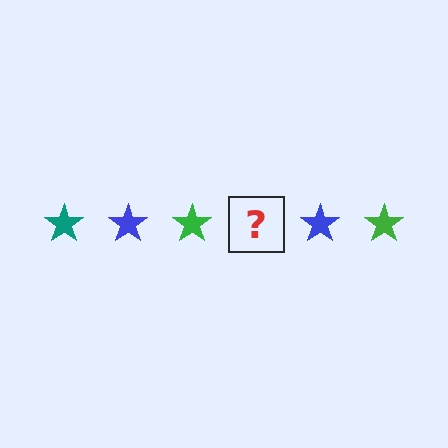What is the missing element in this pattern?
The missing element is a teal star.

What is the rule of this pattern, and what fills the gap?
The rule is that the pattern cycles through teal, blue, green stars. The gap should be filled with a teal star.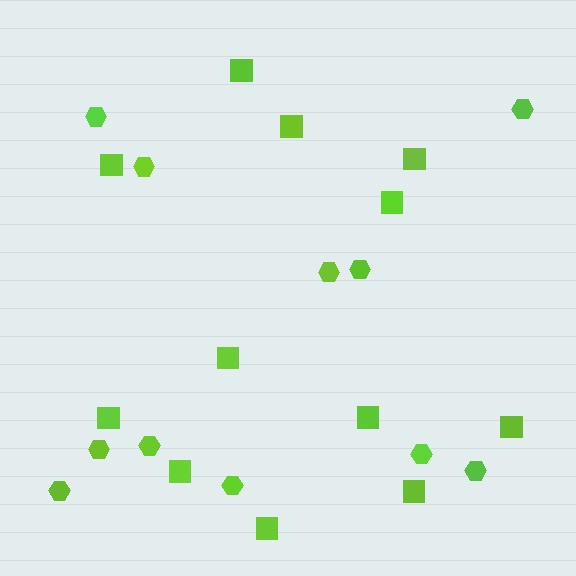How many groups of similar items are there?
There are 2 groups: one group of squares (12) and one group of hexagons (11).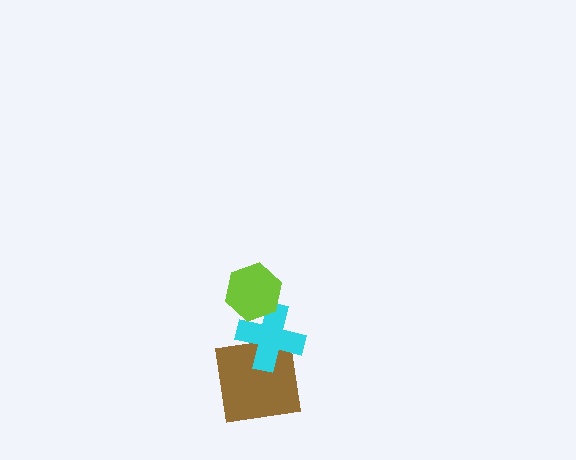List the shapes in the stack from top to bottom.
From top to bottom: the lime hexagon, the cyan cross, the brown square.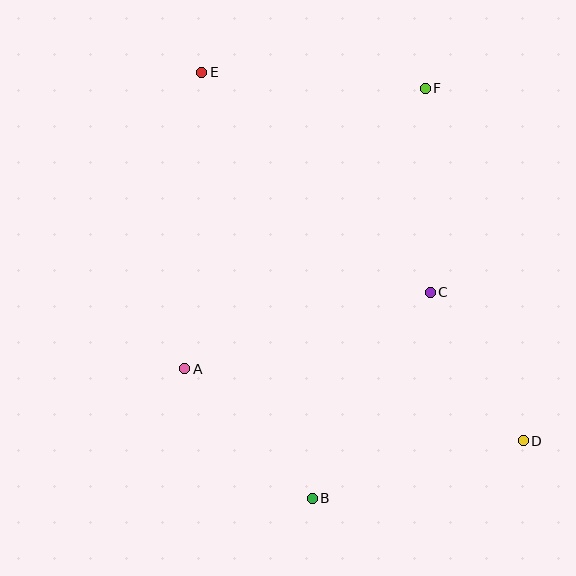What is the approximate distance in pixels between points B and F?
The distance between B and F is approximately 425 pixels.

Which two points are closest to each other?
Points C and D are closest to each other.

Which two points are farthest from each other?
Points D and E are farthest from each other.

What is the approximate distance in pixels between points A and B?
The distance between A and B is approximately 182 pixels.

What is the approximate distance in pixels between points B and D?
The distance between B and D is approximately 218 pixels.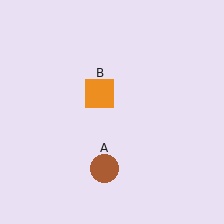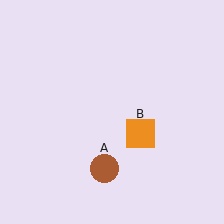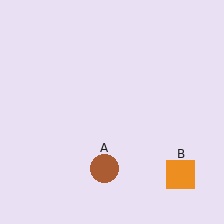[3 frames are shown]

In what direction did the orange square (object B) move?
The orange square (object B) moved down and to the right.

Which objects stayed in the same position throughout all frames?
Brown circle (object A) remained stationary.